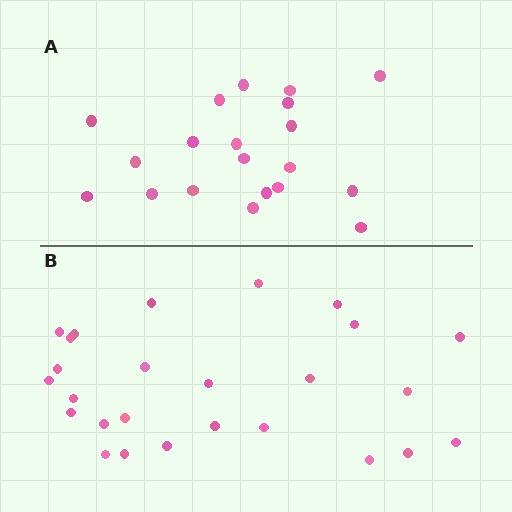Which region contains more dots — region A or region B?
Region B (the bottom region) has more dots.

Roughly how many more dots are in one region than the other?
Region B has about 6 more dots than region A.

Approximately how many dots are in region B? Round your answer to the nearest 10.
About 30 dots. (The exact count is 26, which rounds to 30.)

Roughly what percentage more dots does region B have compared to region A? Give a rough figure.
About 30% more.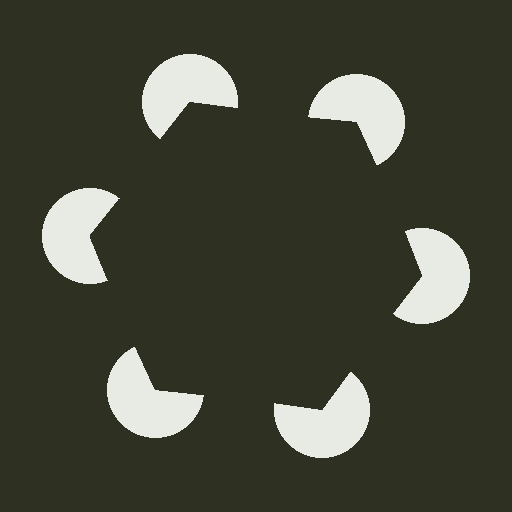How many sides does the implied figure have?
6 sides.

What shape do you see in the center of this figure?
An illusory hexagon — its edges are inferred from the aligned wedge cuts in the pac-man discs, not physically drawn.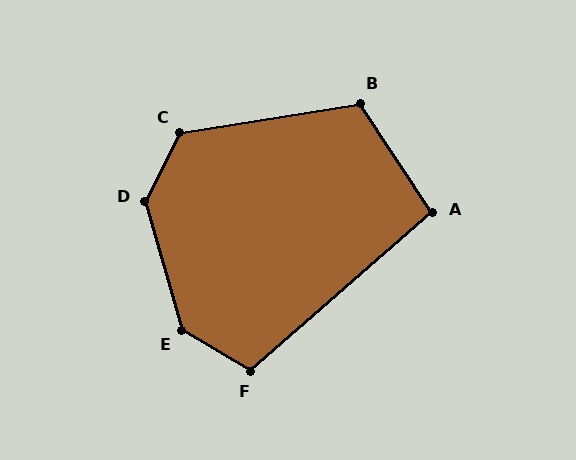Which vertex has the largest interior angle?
D, at approximately 137 degrees.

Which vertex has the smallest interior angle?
A, at approximately 97 degrees.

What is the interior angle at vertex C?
Approximately 126 degrees (obtuse).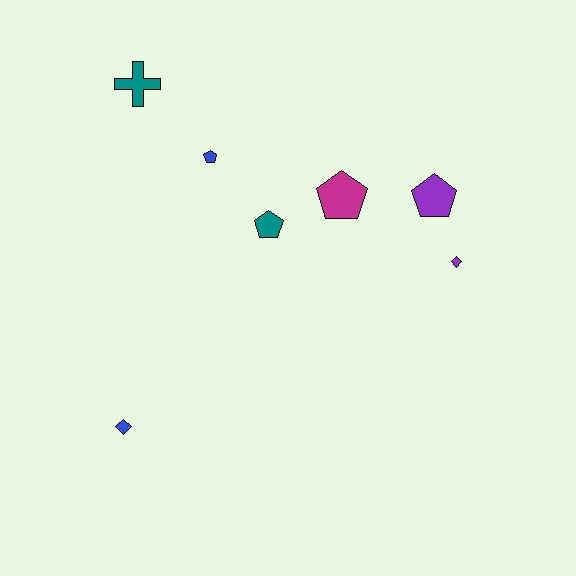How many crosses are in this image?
There is 1 cross.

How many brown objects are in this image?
There are no brown objects.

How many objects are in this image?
There are 7 objects.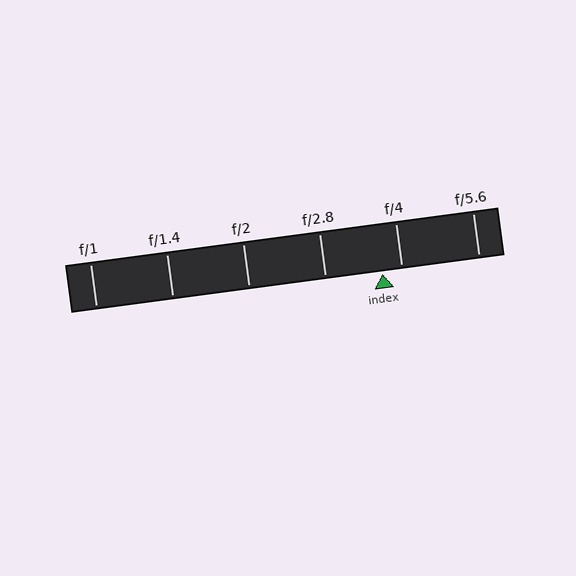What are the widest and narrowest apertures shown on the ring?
The widest aperture shown is f/1 and the narrowest is f/5.6.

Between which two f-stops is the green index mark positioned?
The index mark is between f/2.8 and f/4.